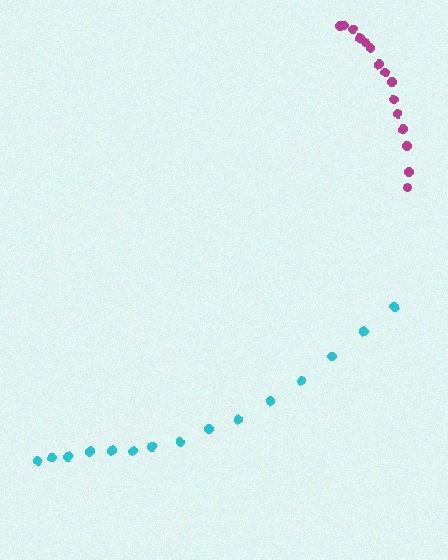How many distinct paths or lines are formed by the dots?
There are 2 distinct paths.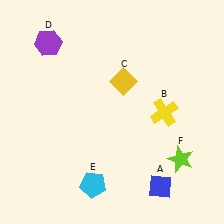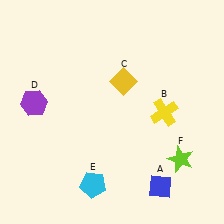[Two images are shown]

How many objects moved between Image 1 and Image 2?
1 object moved between the two images.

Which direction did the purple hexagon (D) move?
The purple hexagon (D) moved down.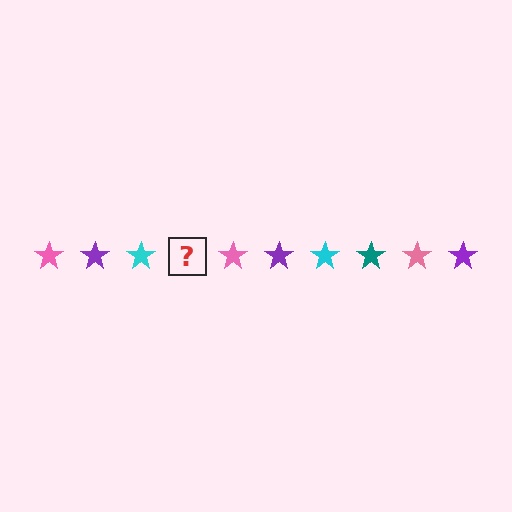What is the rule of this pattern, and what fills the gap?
The rule is that the pattern cycles through pink, purple, cyan, teal stars. The gap should be filled with a teal star.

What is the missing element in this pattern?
The missing element is a teal star.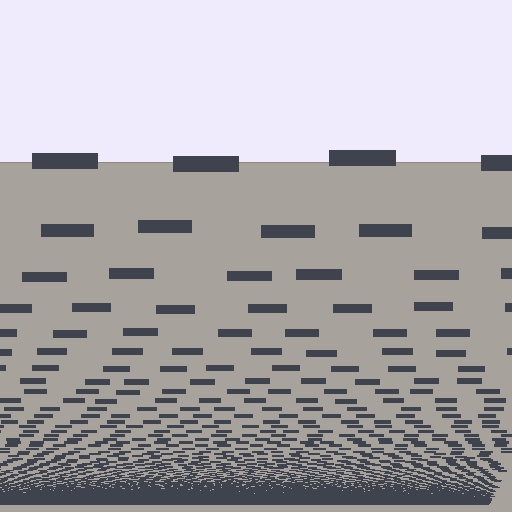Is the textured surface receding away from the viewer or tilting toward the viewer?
The surface appears to tilt toward the viewer. Texture elements get larger and sparser toward the top.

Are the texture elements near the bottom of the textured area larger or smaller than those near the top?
Smaller. The gradient is inverted — elements near the bottom are smaller and denser.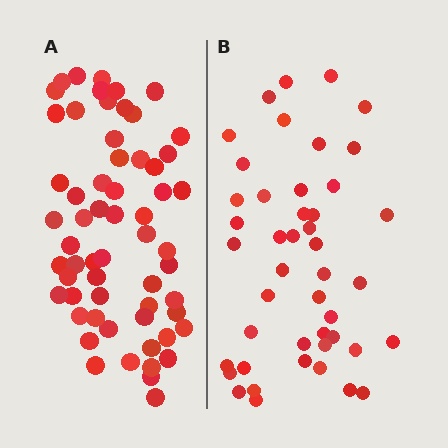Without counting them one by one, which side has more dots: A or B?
Region A (the left region) has more dots.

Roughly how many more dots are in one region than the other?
Region A has approximately 15 more dots than region B.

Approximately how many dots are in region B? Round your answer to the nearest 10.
About 40 dots. (The exact count is 45, which rounds to 40.)